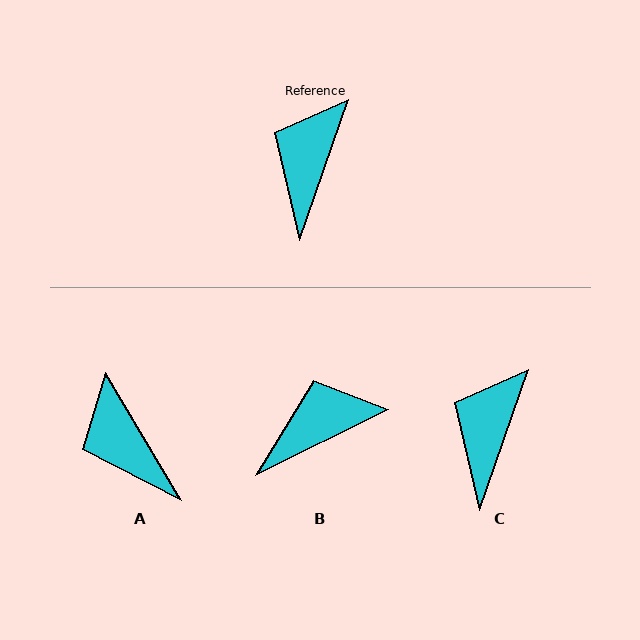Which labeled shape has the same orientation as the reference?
C.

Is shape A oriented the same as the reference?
No, it is off by about 50 degrees.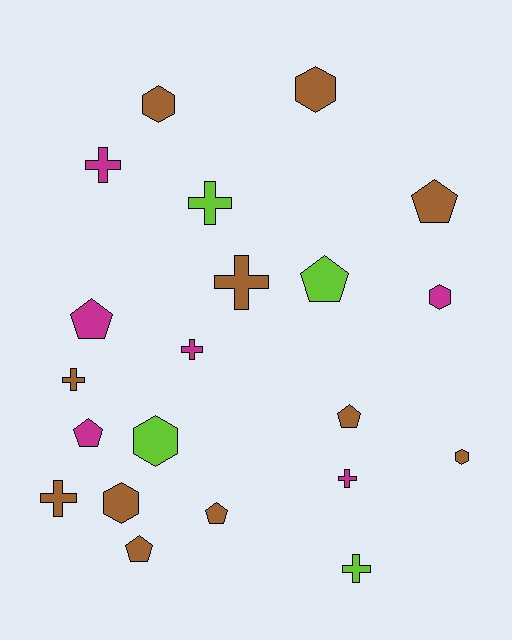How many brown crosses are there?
There are 3 brown crosses.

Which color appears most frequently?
Brown, with 11 objects.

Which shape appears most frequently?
Cross, with 8 objects.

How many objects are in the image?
There are 21 objects.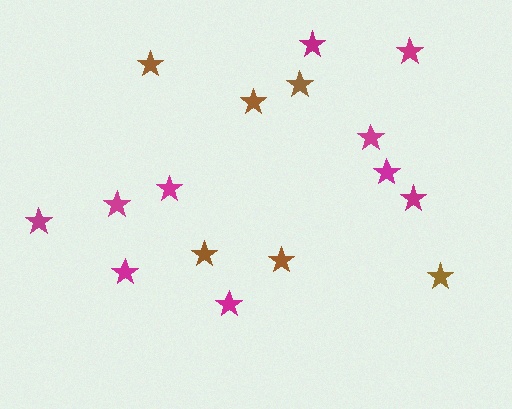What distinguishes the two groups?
There are 2 groups: one group of brown stars (6) and one group of magenta stars (10).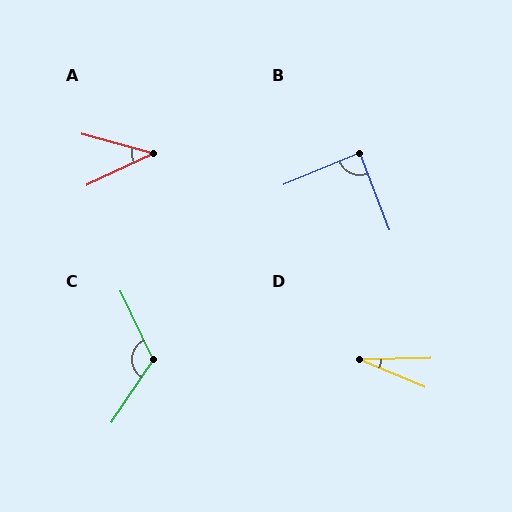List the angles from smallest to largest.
D (24°), A (41°), B (88°), C (121°).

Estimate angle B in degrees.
Approximately 88 degrees.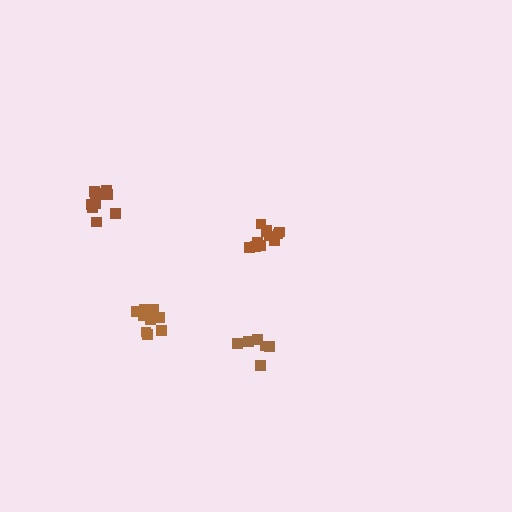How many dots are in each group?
Group 1: 10 dots, Group 2: 6 dots, Group 3: 11 dots, Group 4: 10 dots (37 total).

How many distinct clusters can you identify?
There are 4 distinct clusters.